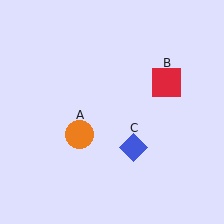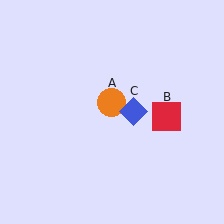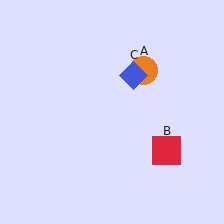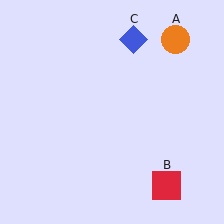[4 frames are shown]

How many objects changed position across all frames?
3 objects changed position: orange circle (object A), red square (object B), blue diamond (object C).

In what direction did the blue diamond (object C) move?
The blue diamond (object C) moved up.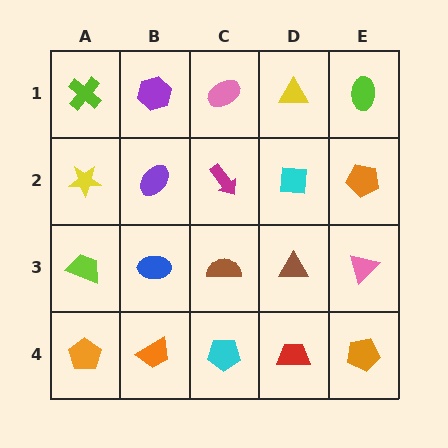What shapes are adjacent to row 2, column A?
A lime cross (row 1, column A), a lime trapezoid (row 3, column A), a purple ellipse (row 2, column B).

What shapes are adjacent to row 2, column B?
A purple hexagon (row 1, column B), a blue ellipse (row 3, column B), a yellow star (row 2, column A), a magenta arrow (row 2, column C).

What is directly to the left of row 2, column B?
A yellow star.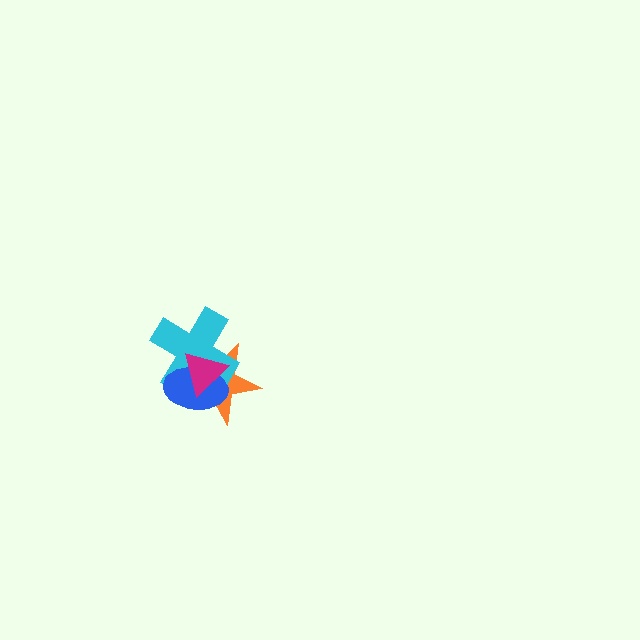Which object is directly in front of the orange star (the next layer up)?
The cyan cross is directly in front of the orange star.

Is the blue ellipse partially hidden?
Yes, it is partially covered by another shape.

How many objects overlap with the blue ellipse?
3 objects overlap with the blue ellipse.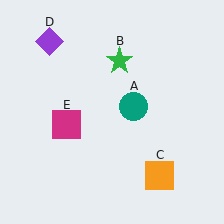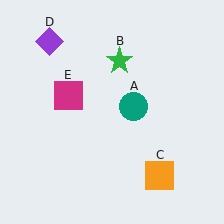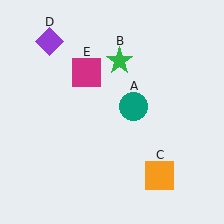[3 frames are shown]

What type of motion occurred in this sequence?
The magenta square (object E) rotated clockwise around the center of the scene.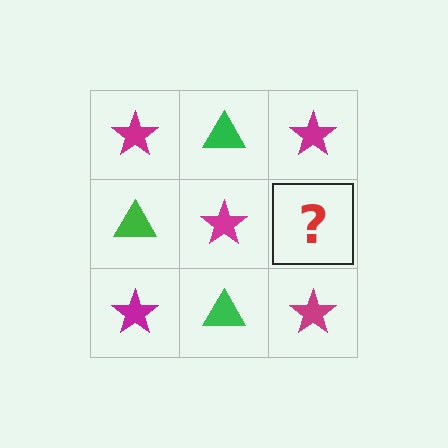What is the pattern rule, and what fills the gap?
The rule is that it alternates magenta star and green triangle in a checkerboard pattern. The gap should be filled with a green triangle.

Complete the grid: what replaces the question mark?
The question mark should be replaced with a green triangle.